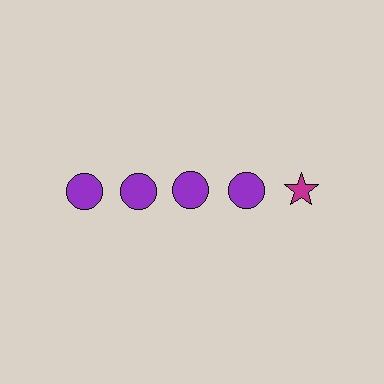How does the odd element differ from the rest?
It differs in both color (magenta instead of purple) and shape (star instead of circle).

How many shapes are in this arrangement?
There are 5 shapes arranged in a grid pattern.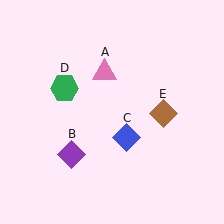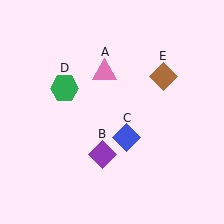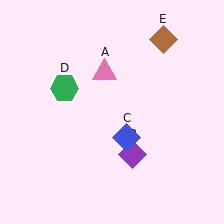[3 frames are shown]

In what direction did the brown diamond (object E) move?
The brown diamond (object E) moved up.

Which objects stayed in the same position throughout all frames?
Pink triangle (object A) and blue diamond (object C) and green hexagon (object D) remained stationary.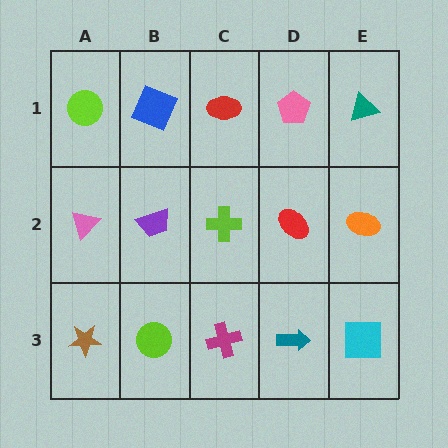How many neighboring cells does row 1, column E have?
2.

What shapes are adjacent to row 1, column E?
An orange ellipse (row 2, column E), a pink pentagon (row 1, column D).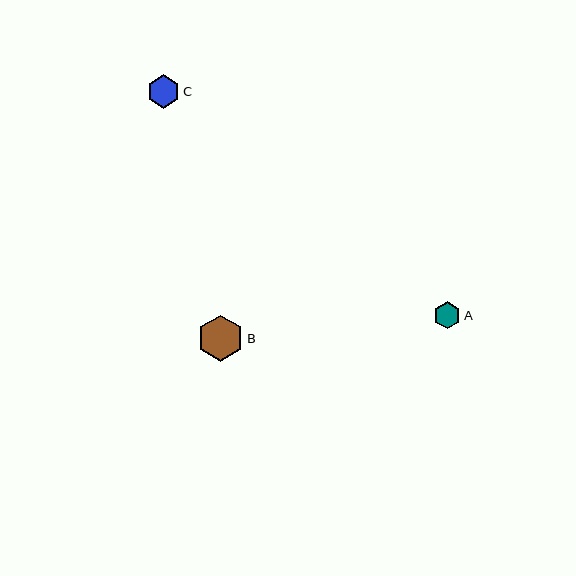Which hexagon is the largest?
Hexagon B is the largest with a size of approximately 46 pixels.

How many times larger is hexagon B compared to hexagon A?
Hexagon B is approximately 1.7 times the size of hexagon A.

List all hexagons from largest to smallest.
From largest to smallest: B, C, A.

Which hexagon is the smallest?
Hexagon A is the smallest with a size of approximately 27 pixels.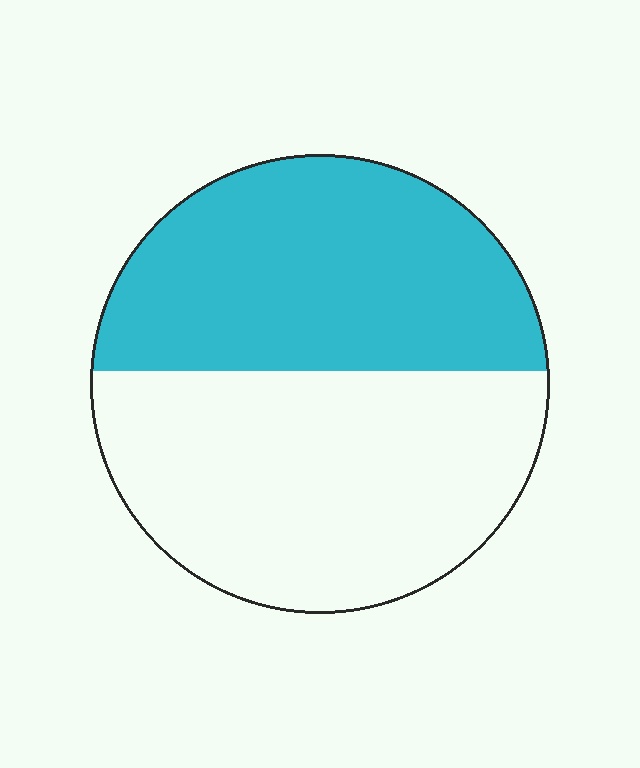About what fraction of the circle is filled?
About one half (1/2).